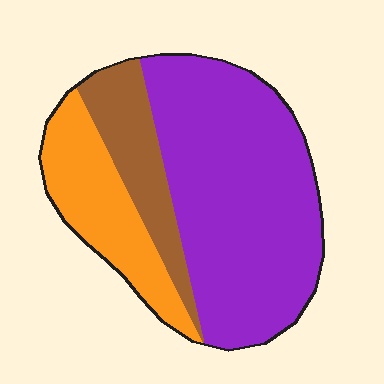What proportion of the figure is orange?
Orange takes up about one fifth (1/5) of the figure.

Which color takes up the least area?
Brown, at roughly 15%.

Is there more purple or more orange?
Purple.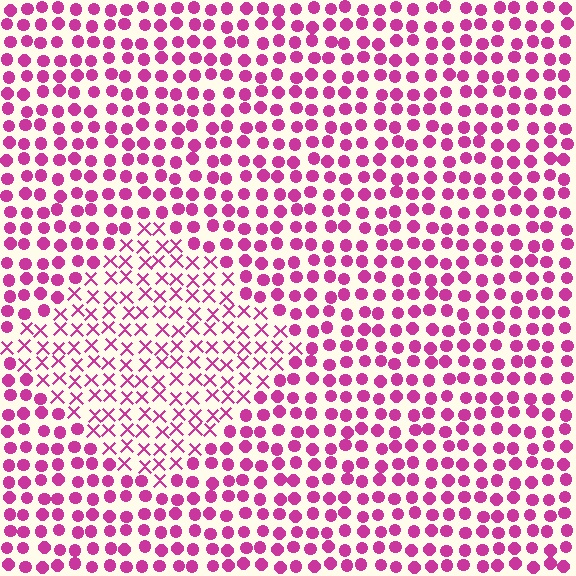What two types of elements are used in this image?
The image uses X marks inside the diamond region and circles outside it.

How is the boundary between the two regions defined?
The boundary is defined by a change in element shape: X marks inside vs. circles outside. All elements share the same color and spacing.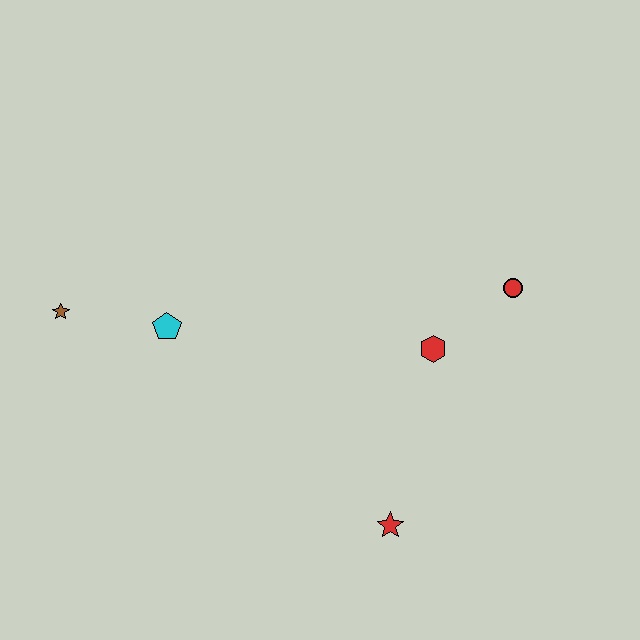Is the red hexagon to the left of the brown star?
No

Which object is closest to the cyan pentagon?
The brown star is closest to the cyan pentagon.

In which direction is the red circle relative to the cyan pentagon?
The red circle is to the right of the cyan pentagon.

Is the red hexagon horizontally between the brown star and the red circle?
Yes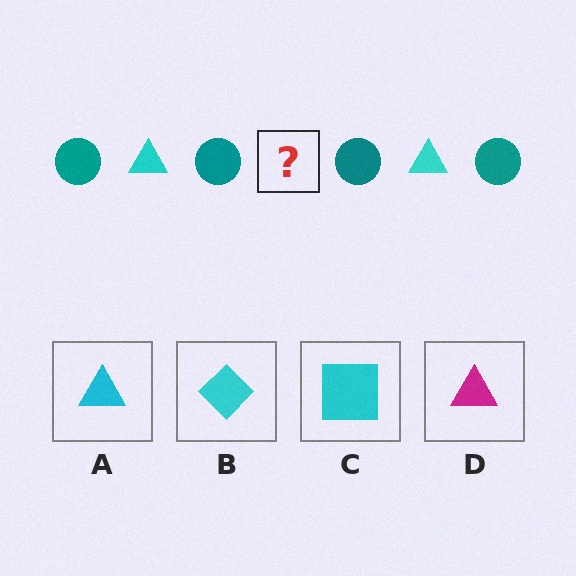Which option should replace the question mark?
Option A.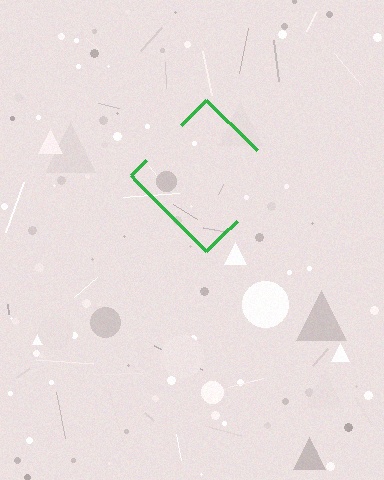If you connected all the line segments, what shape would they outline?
They would outline a diamond.